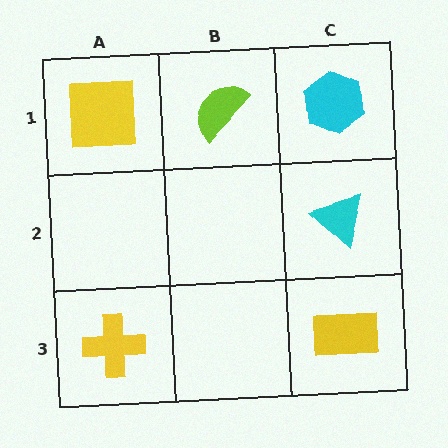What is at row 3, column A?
A yellow cross.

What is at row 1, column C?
A cyan hexagon.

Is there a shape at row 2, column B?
No, that cell is empty.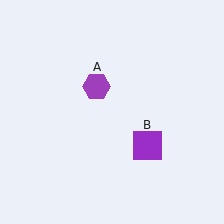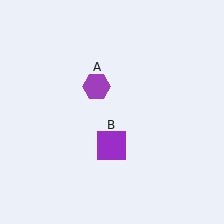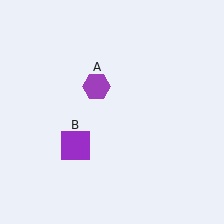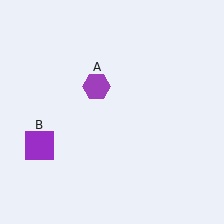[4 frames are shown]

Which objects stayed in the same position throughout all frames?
Purple hexagon (object A) remained stationary.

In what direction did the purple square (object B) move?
The purple square (object B) moved left.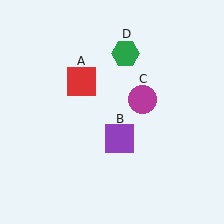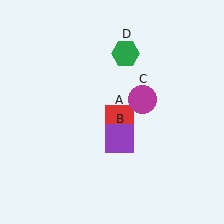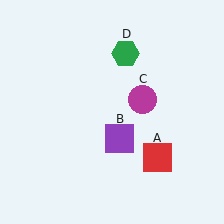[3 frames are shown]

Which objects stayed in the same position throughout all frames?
Purple square (object B) and magenta circle (object C) and green hexagon (object D) remained stationary.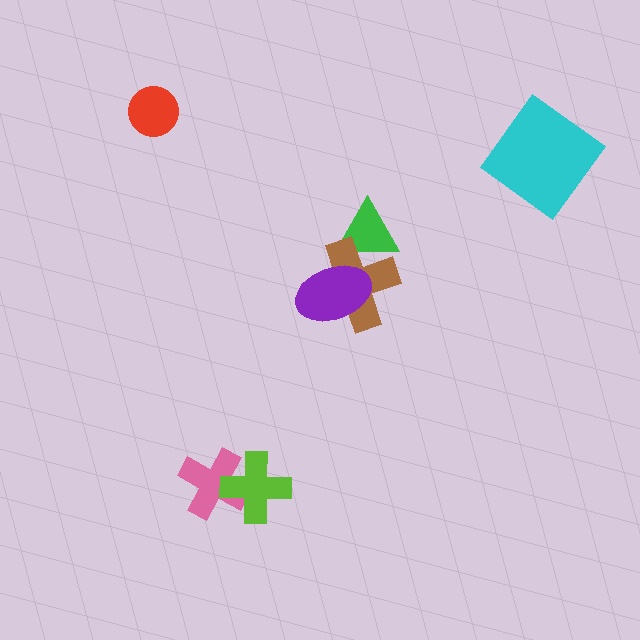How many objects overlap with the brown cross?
2 objects overlap with the brown cross.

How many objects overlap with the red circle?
0 objects overlap with the red circle.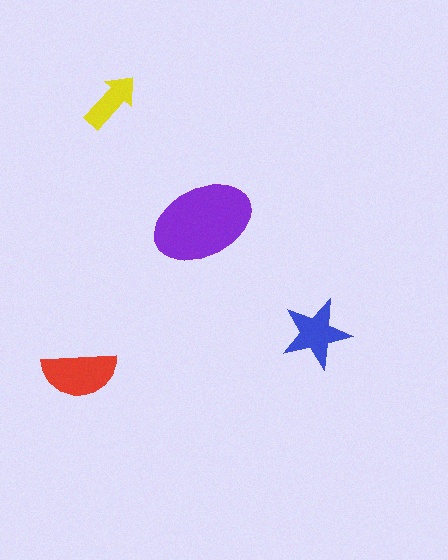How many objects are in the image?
There are 4 objects in the image.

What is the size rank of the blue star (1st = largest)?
3rd.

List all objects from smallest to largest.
The yellow arrow, the blue star, the red semicircle, the purple ellipse.